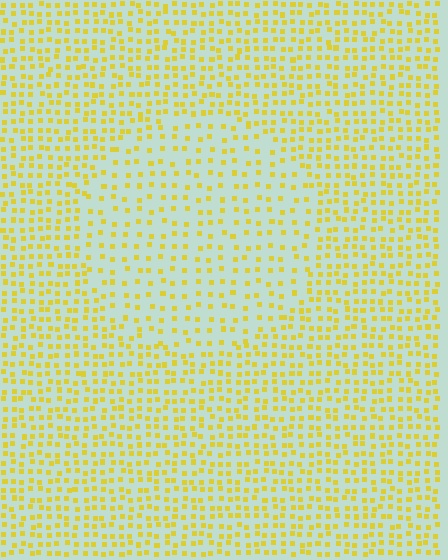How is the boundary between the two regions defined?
The boundary is defined by a change in element density (approximately 1.8x ratio). All elements are the same color, size, and shape.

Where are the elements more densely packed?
The elements are more densely packed outside the circle boundary.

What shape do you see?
I see a circle.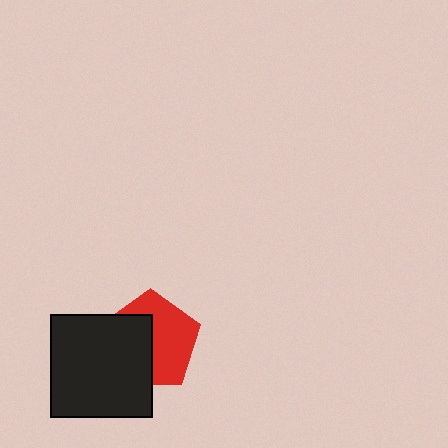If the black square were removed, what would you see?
You would see the complete red pentagon.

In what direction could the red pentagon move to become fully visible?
The red pentagon could move right. That would shift it out from behind the black square entirely.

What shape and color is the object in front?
The object in front is a black square.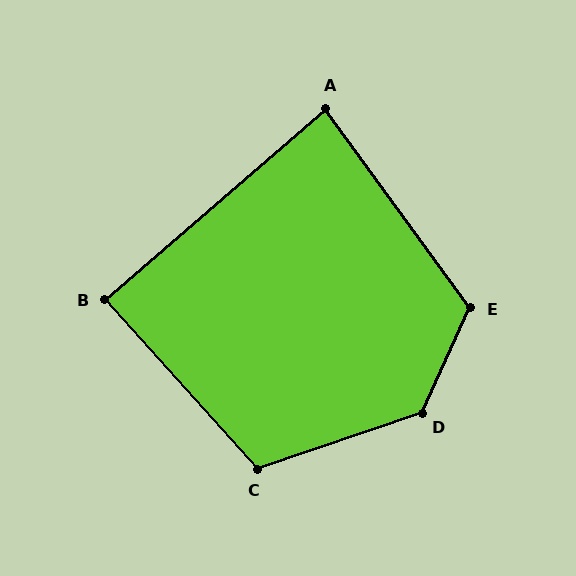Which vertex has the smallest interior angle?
A, at approximately 85 degrees.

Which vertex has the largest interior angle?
D, at approximately 133 degrees.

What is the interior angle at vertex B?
Approximately 89 degrees (approximately right).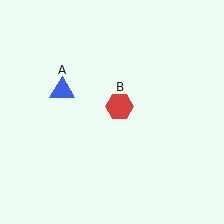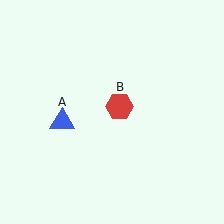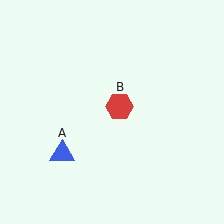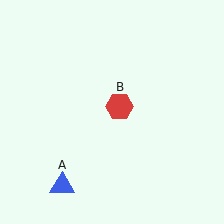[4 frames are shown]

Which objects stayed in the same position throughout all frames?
Red hexagon (object B) remained stationary.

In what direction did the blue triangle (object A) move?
The blue triangle (object A) moved down.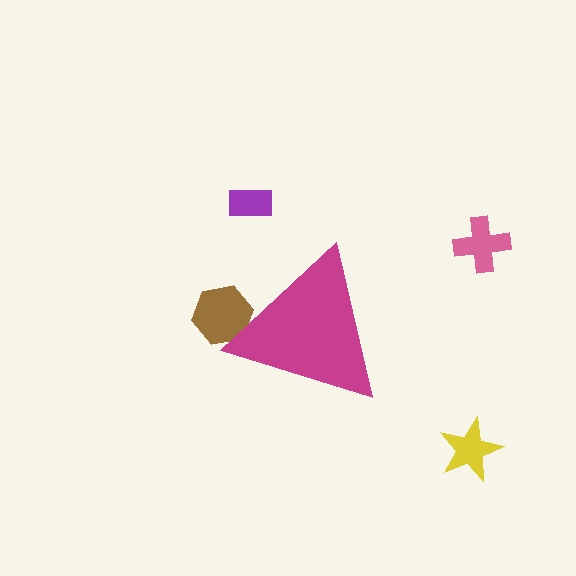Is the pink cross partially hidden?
No, the pink cross is fully visible.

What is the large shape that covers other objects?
A magenta triangle.